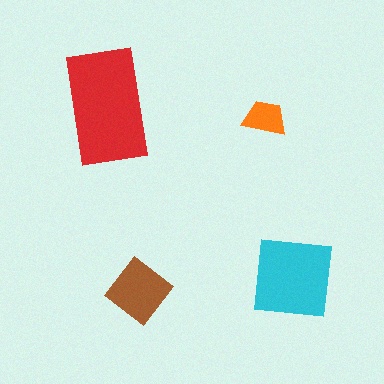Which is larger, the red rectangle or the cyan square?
The red rectangle.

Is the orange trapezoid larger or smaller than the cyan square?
Smaller.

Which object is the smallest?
The orange trapezoid.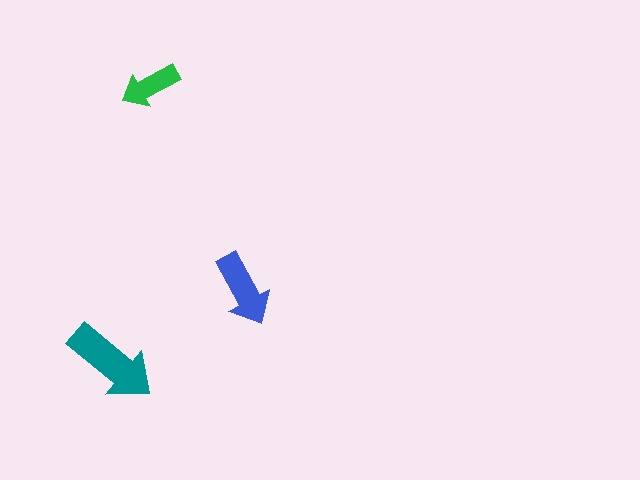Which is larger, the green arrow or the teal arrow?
The teal one.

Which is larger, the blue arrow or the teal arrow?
The teal one.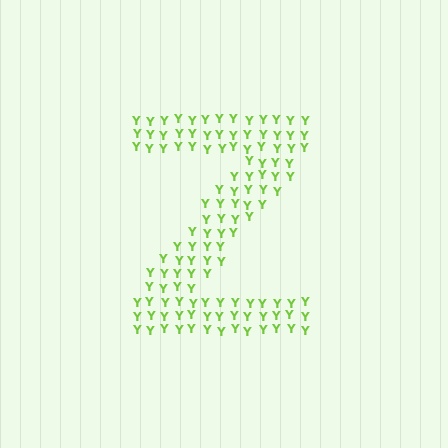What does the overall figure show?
The overall figure shows the letter Z.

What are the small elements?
The small elements are letter Y's.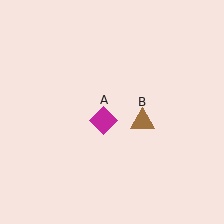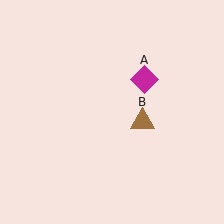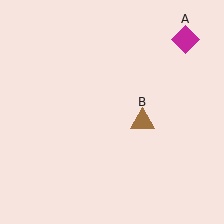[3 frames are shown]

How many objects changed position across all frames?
1 object changed position: magenta diamond (object A).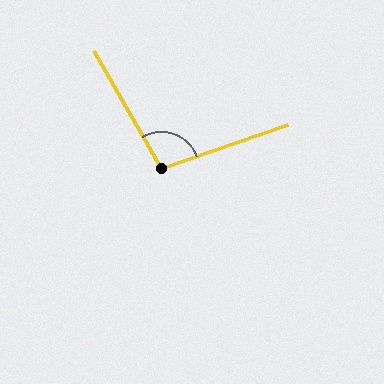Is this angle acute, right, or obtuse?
It is obtuse.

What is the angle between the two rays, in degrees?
Approximately 101 degrees.